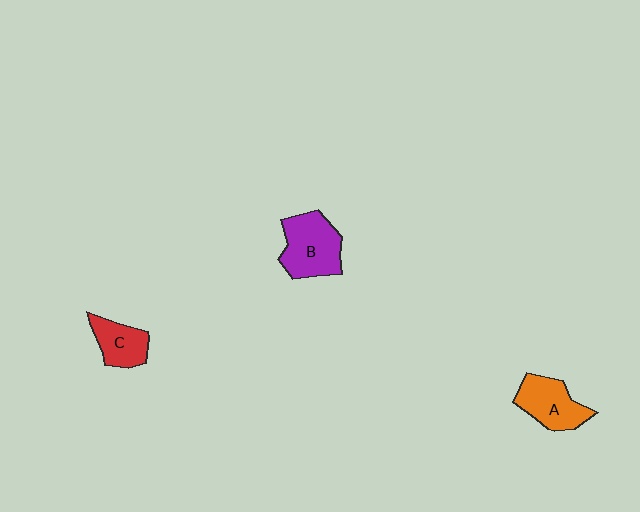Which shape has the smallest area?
Shape C (red).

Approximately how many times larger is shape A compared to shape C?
Approximately 1.3 times.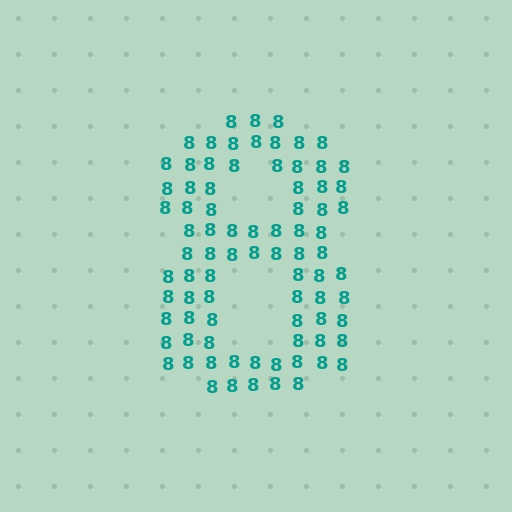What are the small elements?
The small elements are digit 8's.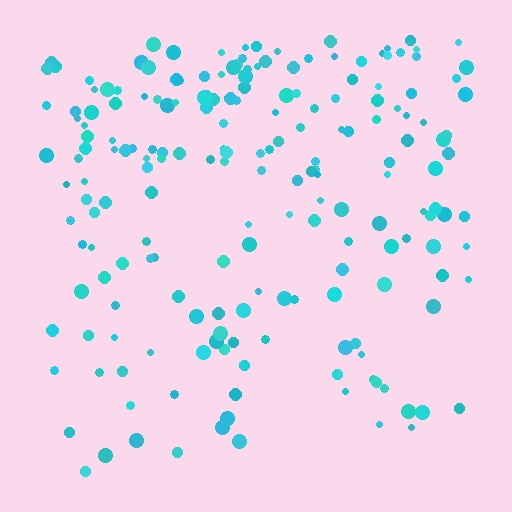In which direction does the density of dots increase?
From bottom to top, with the top side densest.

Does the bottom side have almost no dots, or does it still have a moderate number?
Still a moderate number, just noticeably fewer than the top.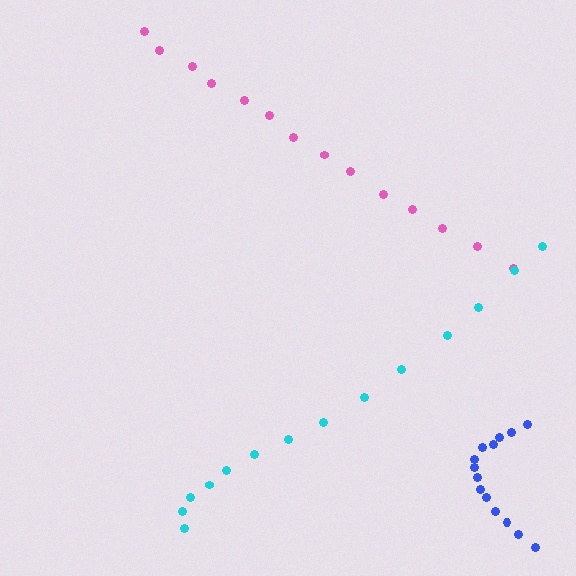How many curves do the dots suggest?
There are 3 distinct paths.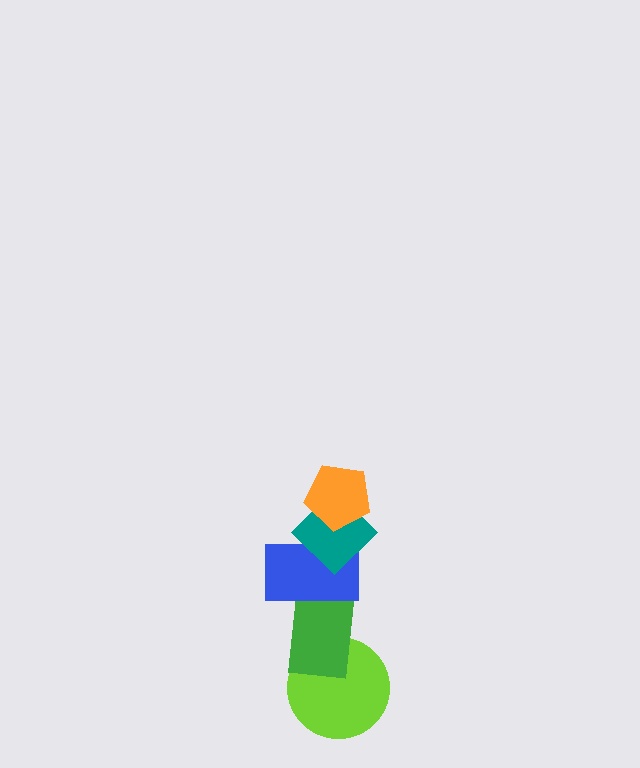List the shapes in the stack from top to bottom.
From top to bottom: the orange pentagon, the teal diamond, the blue rectangle, the green rectangle, the lime circle.